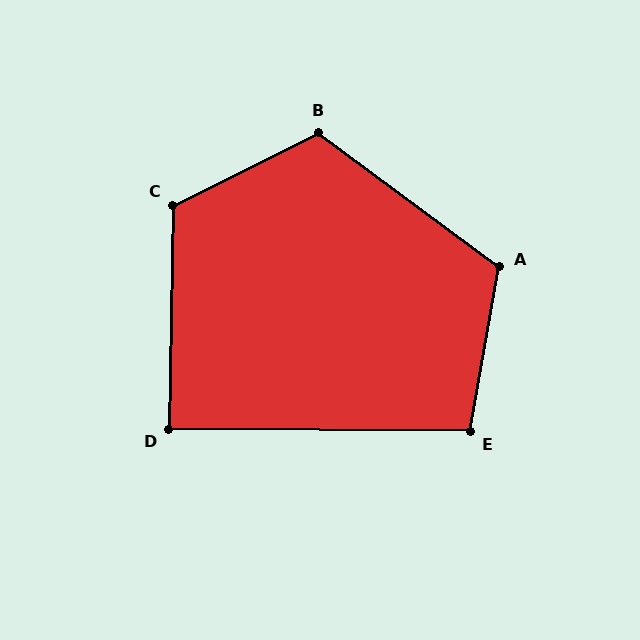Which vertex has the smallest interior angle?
D, at approximately 89 degrees.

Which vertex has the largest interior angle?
C, at approximately 117 degrees.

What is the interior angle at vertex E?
Approximately 100 degrees (obtuse).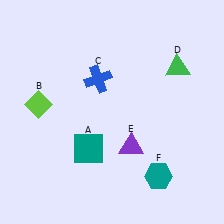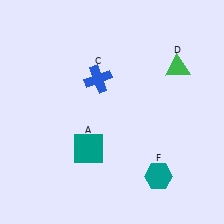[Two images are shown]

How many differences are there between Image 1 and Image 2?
There are 2 differences between the two images.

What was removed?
The purple triangle (E), the lime diamond (B) were removed in Image 2.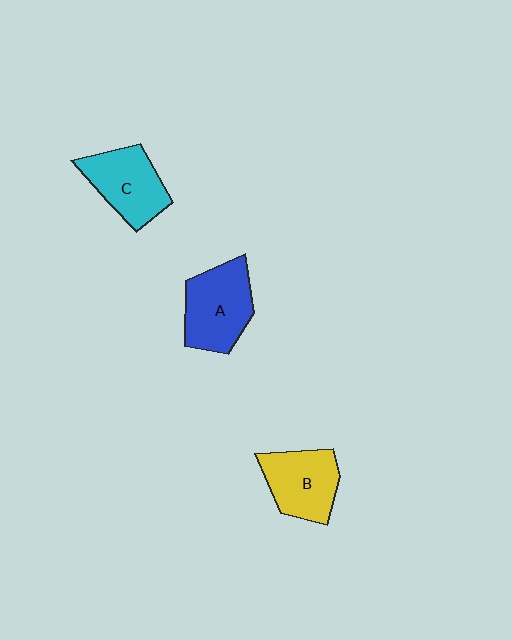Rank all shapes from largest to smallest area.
From largest to smallest: A (blue), C (cyan), B (yellow).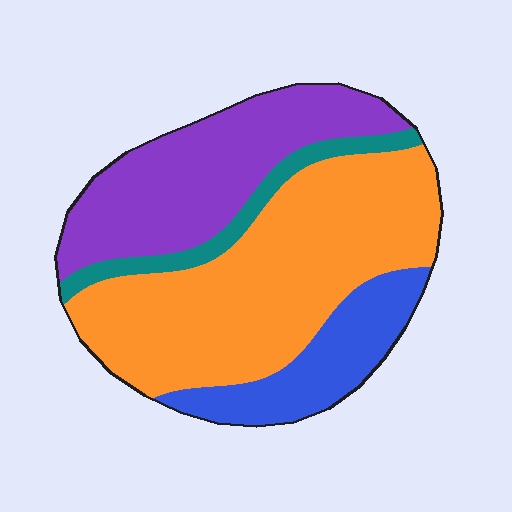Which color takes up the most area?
Orange, at roughly 50%.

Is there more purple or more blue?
Purple.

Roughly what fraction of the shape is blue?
Blue covers around 15% of the shape.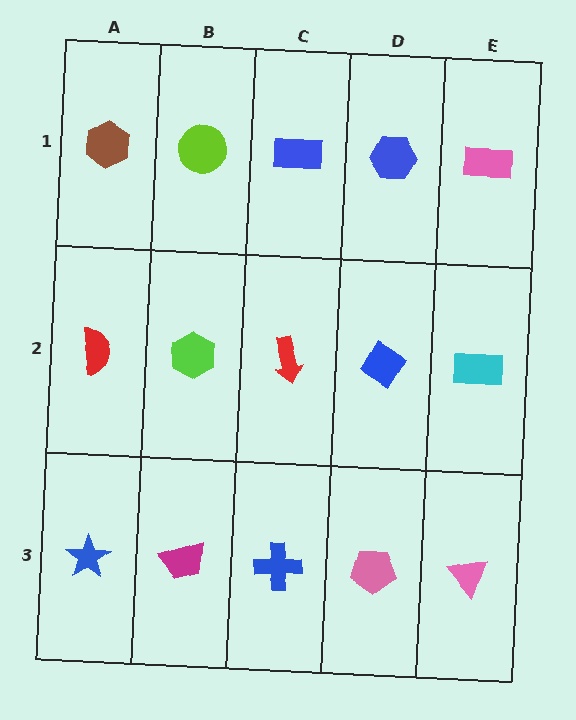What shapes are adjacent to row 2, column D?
A blue hexagon (row 1, column D), a pink pentagon (row 3, column D), a red arrow (row 2, column C), a cyan rectangle (row 2, column E).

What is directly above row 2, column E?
A pink rectangle.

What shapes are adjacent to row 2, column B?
A lime circle (row 1, column B), a magenta trapezoid (row 3, column B), a red semicircle (row 2, column A), a red arrow (row 2, column C).